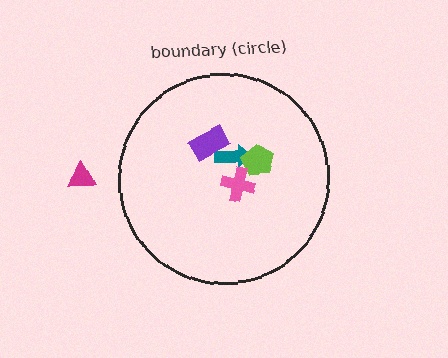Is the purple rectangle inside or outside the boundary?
Inside.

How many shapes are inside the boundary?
4 inside, 1 outside.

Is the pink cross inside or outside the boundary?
Inside.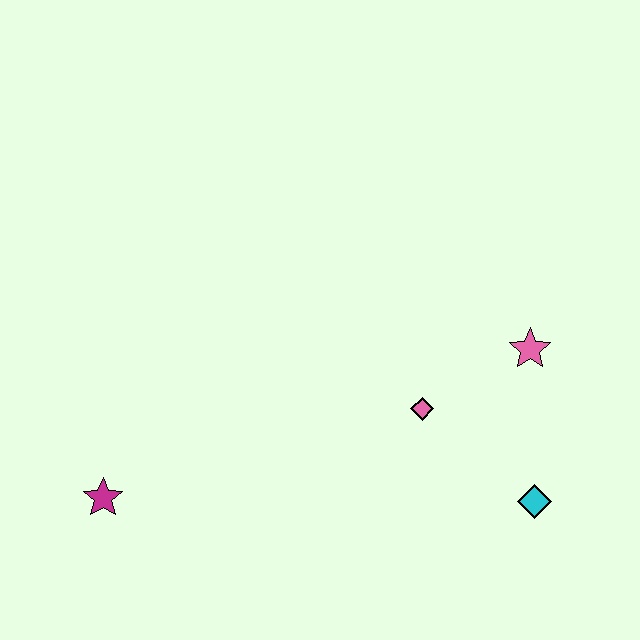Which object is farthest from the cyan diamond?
The magenta star is farthest from the cyan diamond.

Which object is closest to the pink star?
The pink diamond is closest to the pink star.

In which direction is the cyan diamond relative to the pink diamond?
The cyan diamond is to the right of the pink diamond.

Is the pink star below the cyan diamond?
No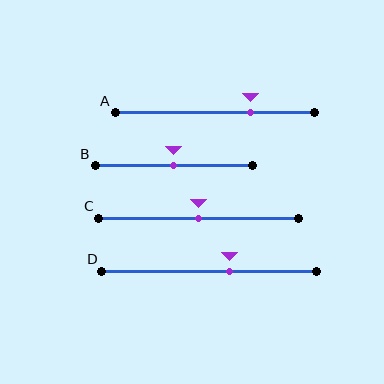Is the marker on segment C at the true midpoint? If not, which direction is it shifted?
Yes, the marker on segment C is at the true midpoint.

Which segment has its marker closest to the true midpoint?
Segment B has its marker closest to the true midpoint.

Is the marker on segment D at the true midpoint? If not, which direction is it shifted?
No, the marker on segment D is shifted to the right by about 9% of the segment length.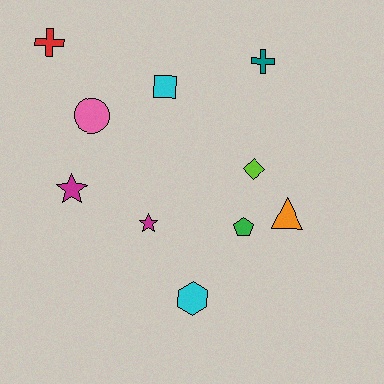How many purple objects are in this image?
There are no purple objects.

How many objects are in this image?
There are 10 objects.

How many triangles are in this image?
There is 1 triangle.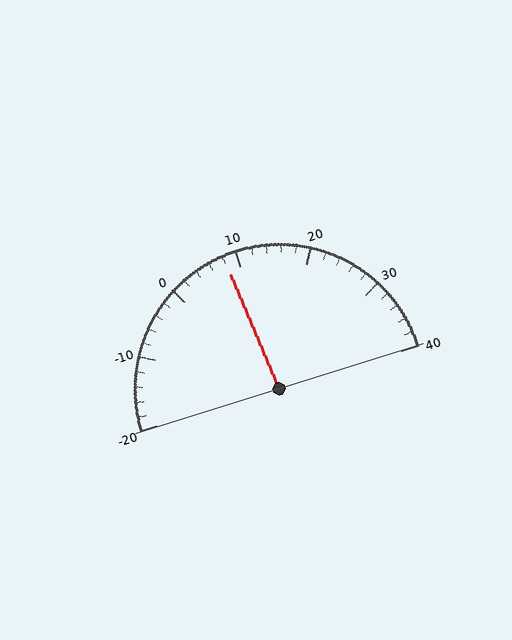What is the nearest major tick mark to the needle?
The nearest major tick mark is 10.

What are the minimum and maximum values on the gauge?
The gauge ranges from -20 to 40.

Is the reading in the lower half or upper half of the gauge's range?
The reading is in the lower half of the range (-20 to 40).